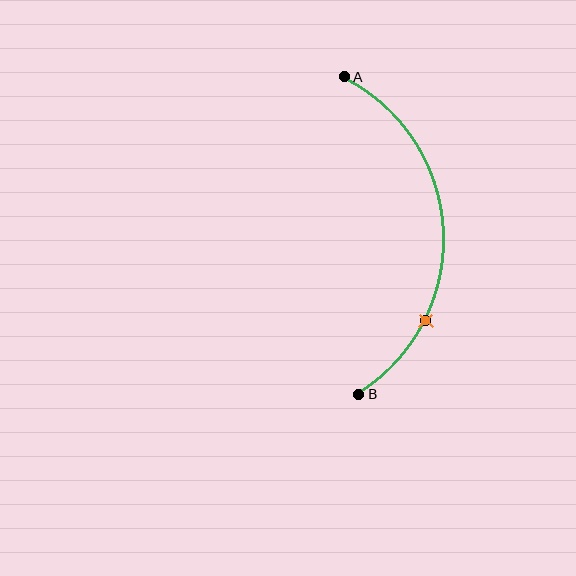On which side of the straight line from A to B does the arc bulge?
The arc bulges to the right of the straight line connecting A and B.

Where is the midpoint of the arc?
The arc midpoint is the point on the curve farthest from the straight line joining A and B. It sits to the right of that line.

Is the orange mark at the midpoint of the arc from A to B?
No. The orange mark lies on the arc but is closer to endpoint B. The arc midpoint would be at the point on the curve equidistant along the arc from both A and B.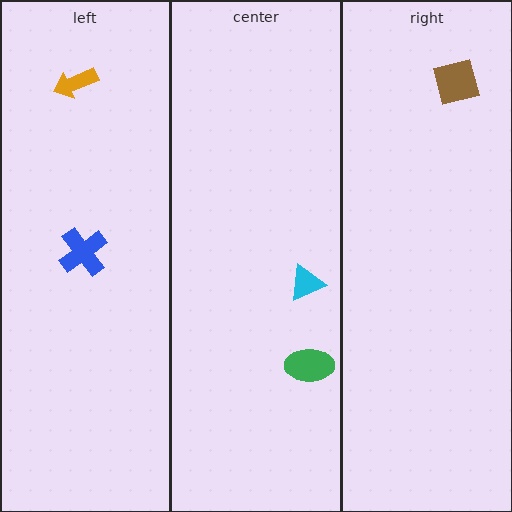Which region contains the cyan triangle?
The center region.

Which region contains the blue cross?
The left region.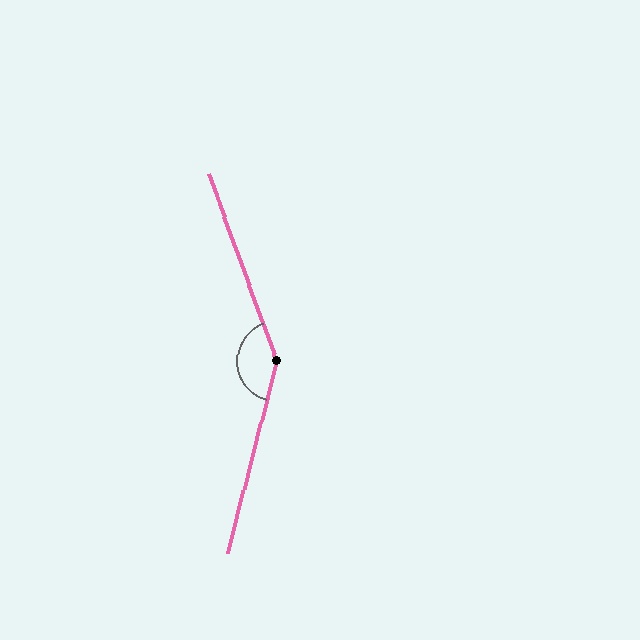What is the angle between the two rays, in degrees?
Approximately 146 degrees.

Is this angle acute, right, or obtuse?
It is obtuse.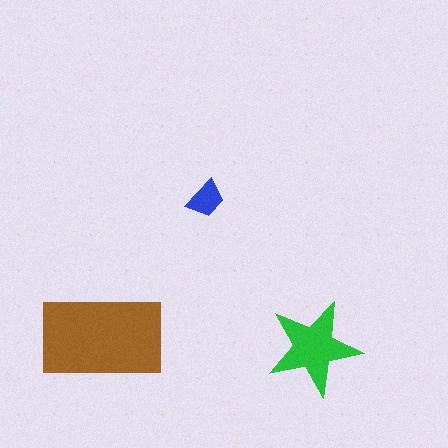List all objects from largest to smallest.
The brown rectangle, the green star, the blue trapezoid.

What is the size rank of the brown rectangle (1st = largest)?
1st.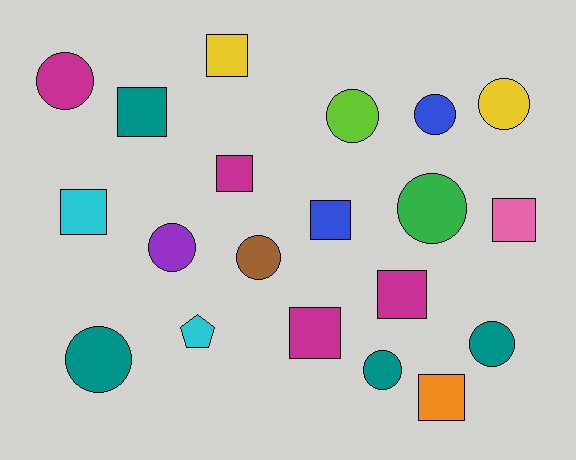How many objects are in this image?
There are 20 objects.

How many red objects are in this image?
There are no red objects.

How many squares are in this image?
There are 9 squares.